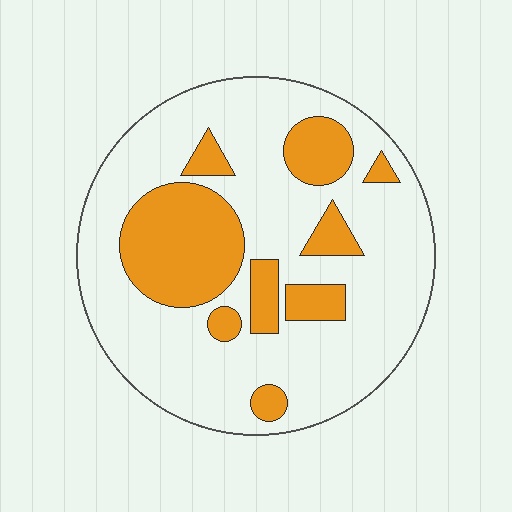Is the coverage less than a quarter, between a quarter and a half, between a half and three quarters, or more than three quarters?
Between a quarter and a half.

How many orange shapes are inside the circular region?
9.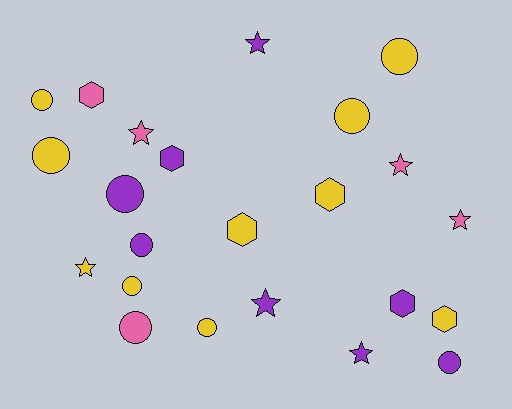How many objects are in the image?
There are 23 objects.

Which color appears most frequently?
Yellow, with 10 objects.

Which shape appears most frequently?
Circle, with 10 objects.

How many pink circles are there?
There is 1 pink circle.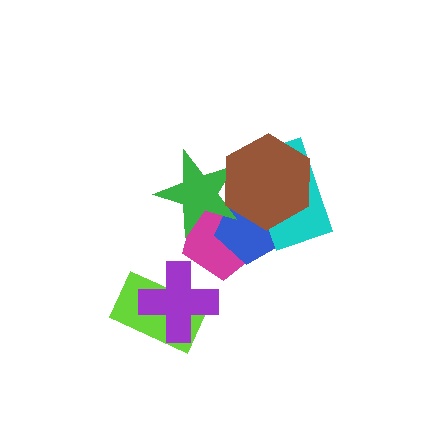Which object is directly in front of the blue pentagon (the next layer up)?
The green star is directly in front of the blue pentagon.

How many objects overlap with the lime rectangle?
1 object overlaps with the lime rectangle.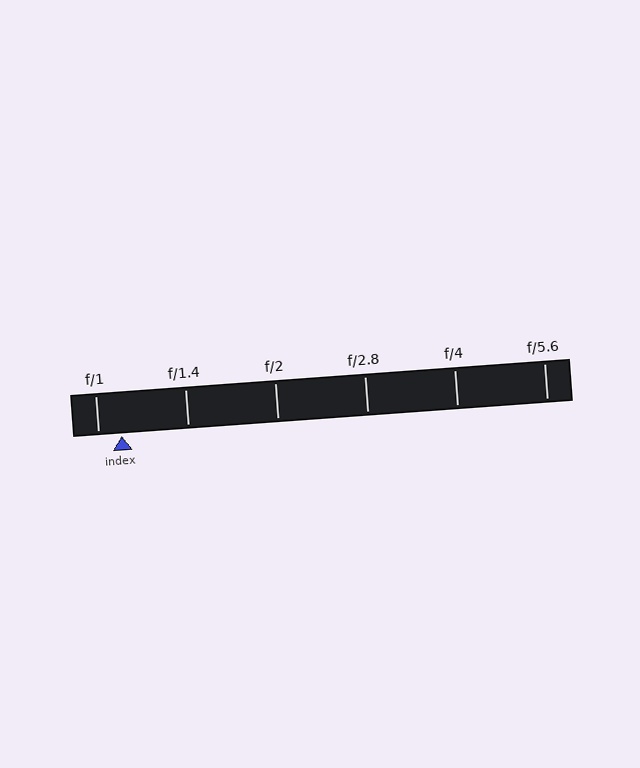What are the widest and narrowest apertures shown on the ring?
The widest aperture shown is f/1 and the narrowest is f/5.6.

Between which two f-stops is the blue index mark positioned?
The index mark is between f/1 and f/1.4.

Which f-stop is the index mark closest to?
The index mark is closest to f/1.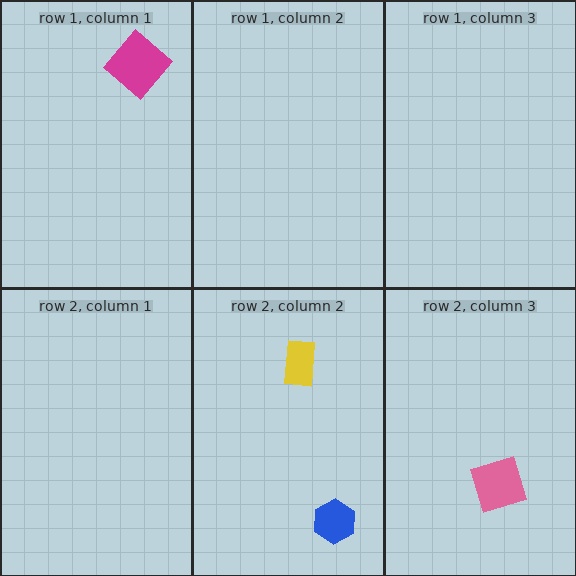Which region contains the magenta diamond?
The row 1, column 1 region.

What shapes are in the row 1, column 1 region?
The magenta diamond.